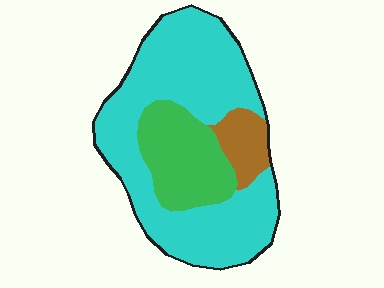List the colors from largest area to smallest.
From largest to smallest: cyan, green, brown.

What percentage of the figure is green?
Green covers 23% of the figure.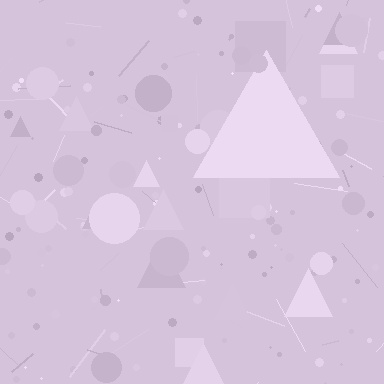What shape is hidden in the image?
A triangle is hidden in the image.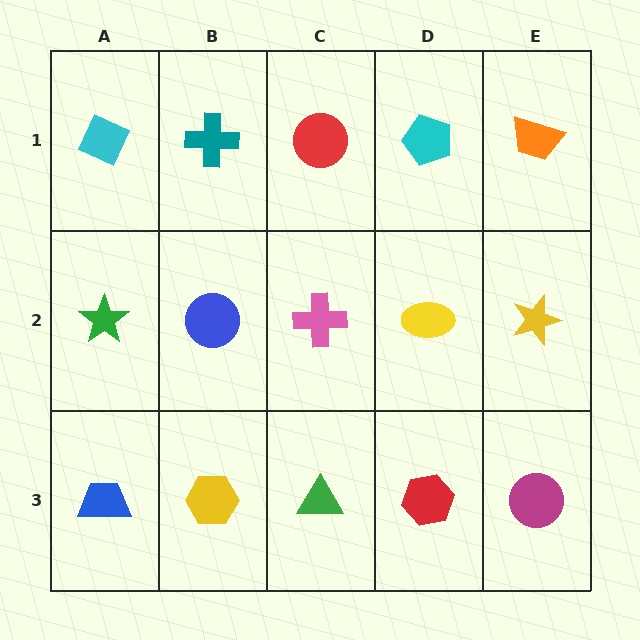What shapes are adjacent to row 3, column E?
A yellow star (row 2, column E), a red hexagon (row 3, column D).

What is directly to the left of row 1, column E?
A cyan pentagon.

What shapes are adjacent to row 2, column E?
An orange trapezoid (row 1, column E), a magenta circle (row 3, column E), a yellow ellipse (row 2, column D).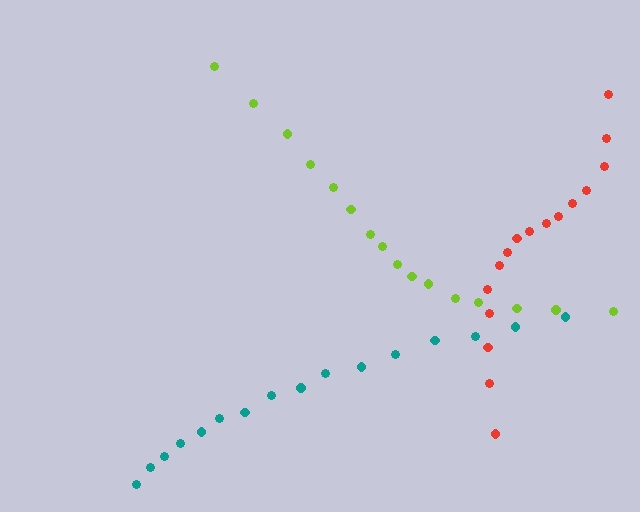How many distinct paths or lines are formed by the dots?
There are 3 distinct paths.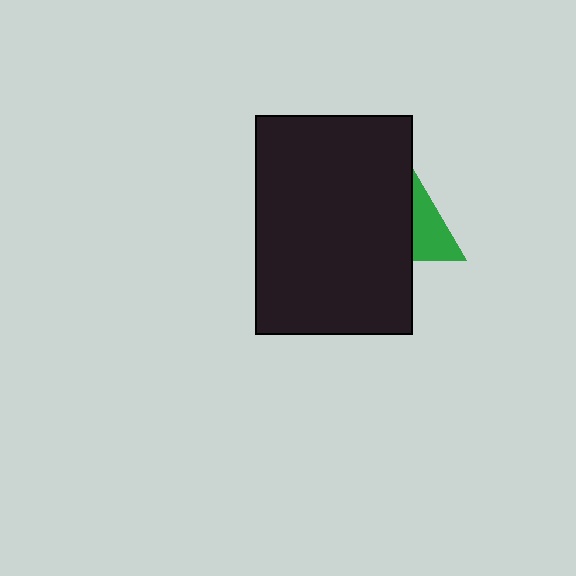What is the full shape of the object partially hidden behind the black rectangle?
The partially hidden object is a green triangle.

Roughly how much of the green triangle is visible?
A small part of it is visible (roughly 42%).